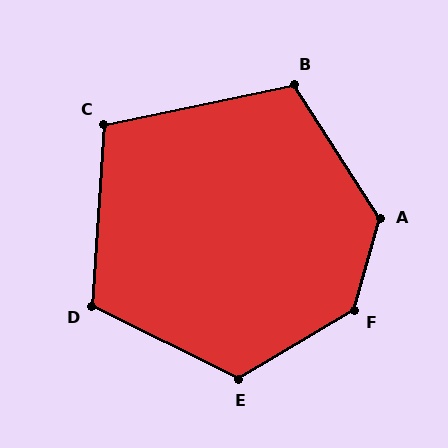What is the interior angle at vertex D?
Approximately 113 degrees (obtuse).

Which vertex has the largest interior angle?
F, at approximately 137 degrees.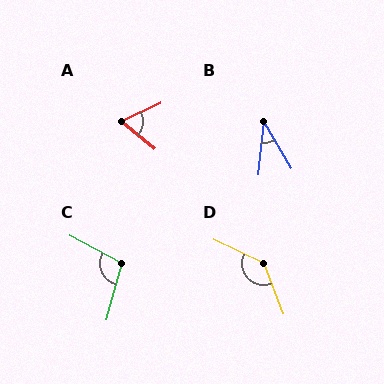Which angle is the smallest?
B, at approximately 37 degrees.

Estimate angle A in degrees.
Approximately 65 degrees.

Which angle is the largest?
D, at approximately 137 degrees.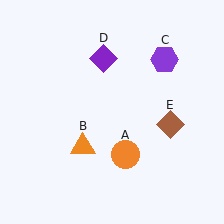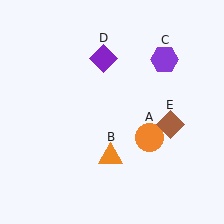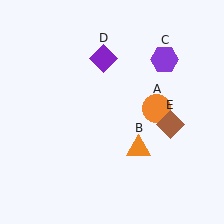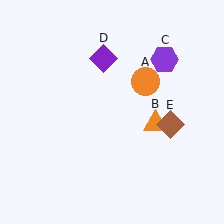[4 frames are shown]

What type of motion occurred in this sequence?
The orange circle (object A), orange triangle (object B) rotated counterclockwise around the center of the scene.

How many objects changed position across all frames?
2 objects changed position: orange circle (object A), orange triangle (object B).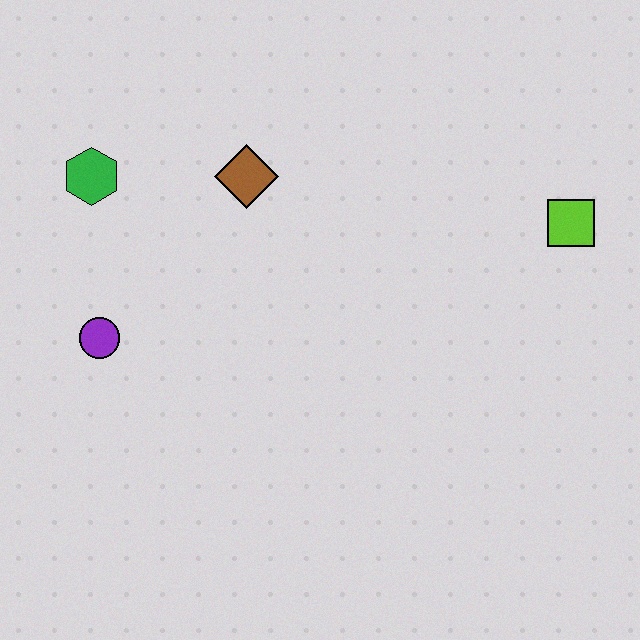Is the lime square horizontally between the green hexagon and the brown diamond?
No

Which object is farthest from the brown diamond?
The lime square is farthest from the brown diamond.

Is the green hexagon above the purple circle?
Yes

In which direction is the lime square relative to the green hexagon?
The lime square is to the right of the green hexagon.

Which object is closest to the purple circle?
The green hexagon is closest to the purple circle.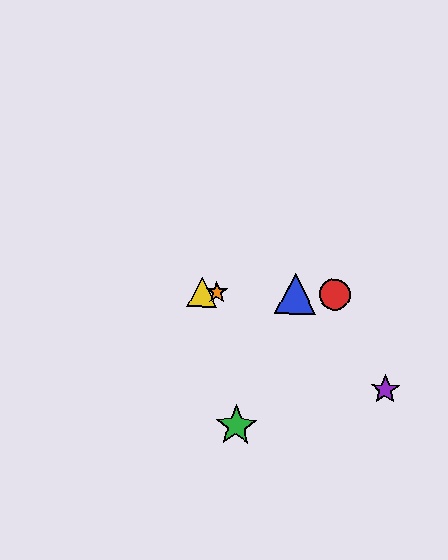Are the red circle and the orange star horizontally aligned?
Yes, both are at y≈295.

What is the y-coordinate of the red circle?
The red circle is at y≈295.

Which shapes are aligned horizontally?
The red circle, the blue triangle, the yellow triangle, the orange star are aligned horizontally.